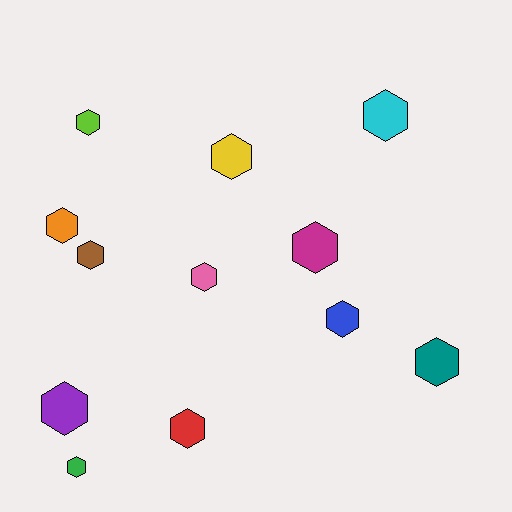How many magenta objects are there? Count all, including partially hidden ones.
There is 1 magenta object.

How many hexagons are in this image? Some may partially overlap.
There are 12 hexagons.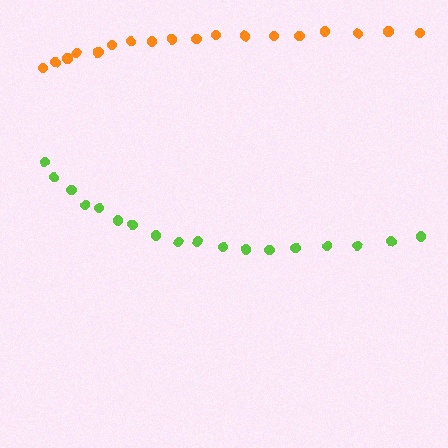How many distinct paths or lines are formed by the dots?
There are 2 distinct paths.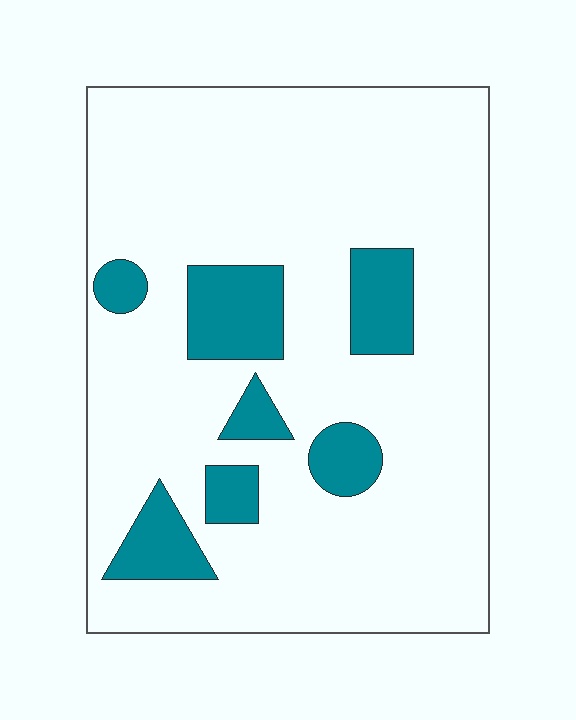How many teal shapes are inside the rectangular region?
7.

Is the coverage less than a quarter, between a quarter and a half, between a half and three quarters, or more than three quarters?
Less than a quarter.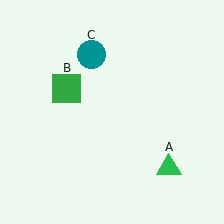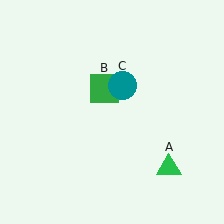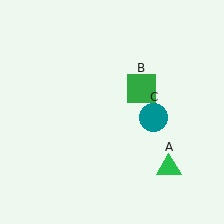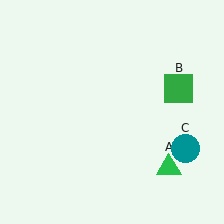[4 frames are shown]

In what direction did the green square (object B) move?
The green square (object B) moved right.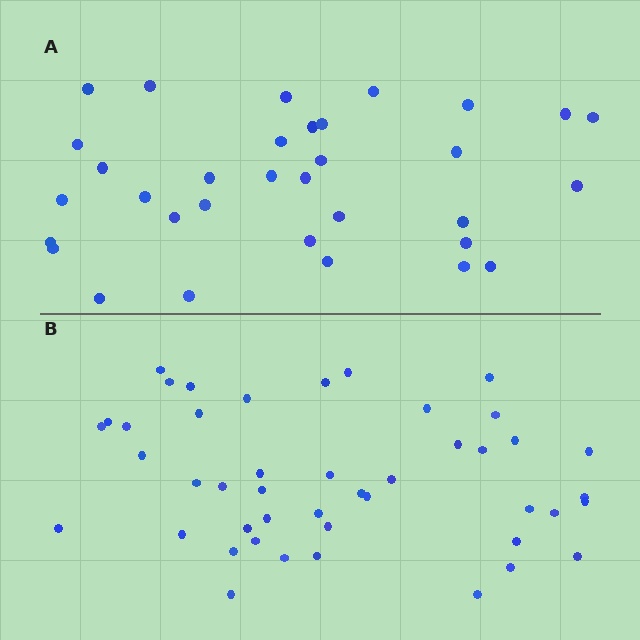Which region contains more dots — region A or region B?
Region B (the bottom region) has more dots.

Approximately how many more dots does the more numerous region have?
Region B has roughly 12 or so more dots than region A.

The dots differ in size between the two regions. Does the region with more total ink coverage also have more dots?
No. Region A has more total ink coverage because its dots are larger, but region B actually contains more individual dots. Total area can be misleading — the number of items is what matters here.